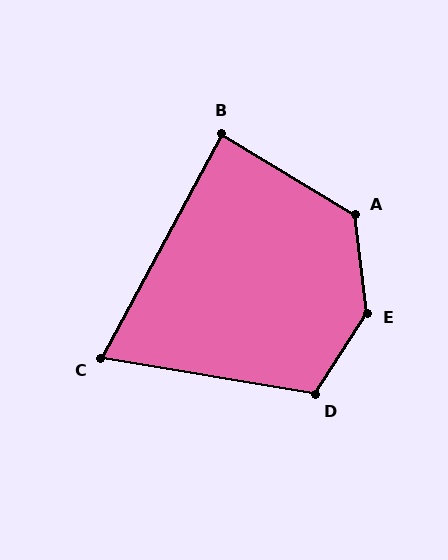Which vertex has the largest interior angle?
E, at approximately 141 degrees.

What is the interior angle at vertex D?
Approximately 113 degrees (obtuse).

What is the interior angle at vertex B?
Approximately 87 degrees (approximately right).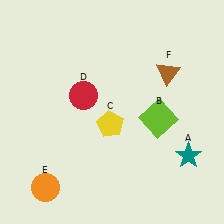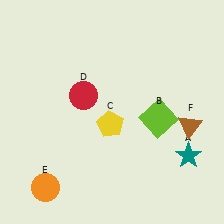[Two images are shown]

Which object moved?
The brown triangle (F) moved down.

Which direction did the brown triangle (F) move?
The brown triangle (F) moved down.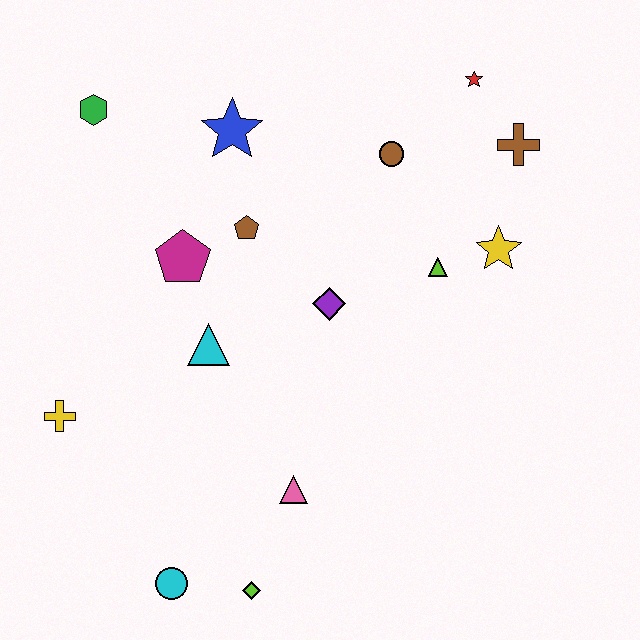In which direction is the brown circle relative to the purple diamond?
The brown circle is above the purple diamond.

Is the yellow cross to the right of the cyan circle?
No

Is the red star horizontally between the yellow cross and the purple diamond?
No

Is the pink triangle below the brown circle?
Yes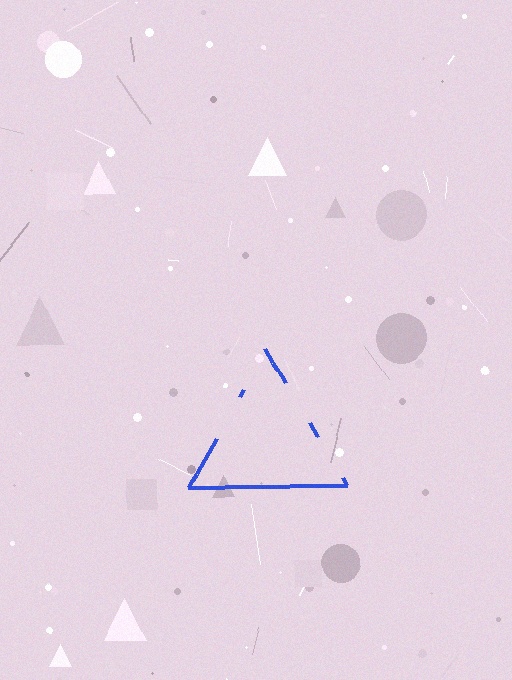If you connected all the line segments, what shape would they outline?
They would outline a triangle.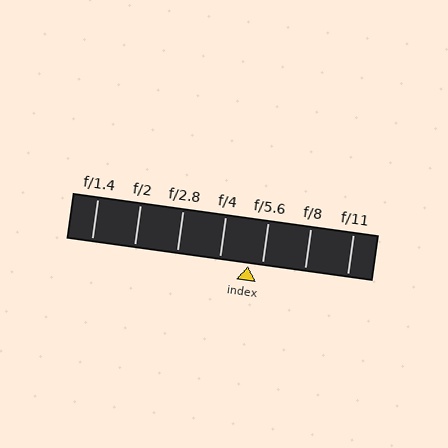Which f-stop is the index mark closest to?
The index mark is closest to f/5.6.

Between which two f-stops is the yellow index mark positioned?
The index mark is between f/4 and f/5.6.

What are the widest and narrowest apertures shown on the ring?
The widest aperture shown is f/1.4 and the narrowest is f/11.